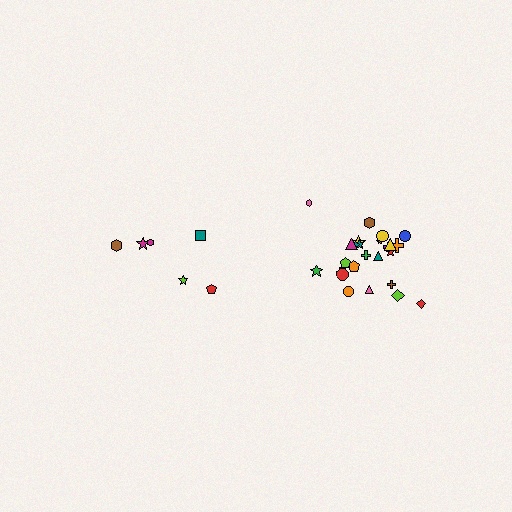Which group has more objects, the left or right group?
The right group.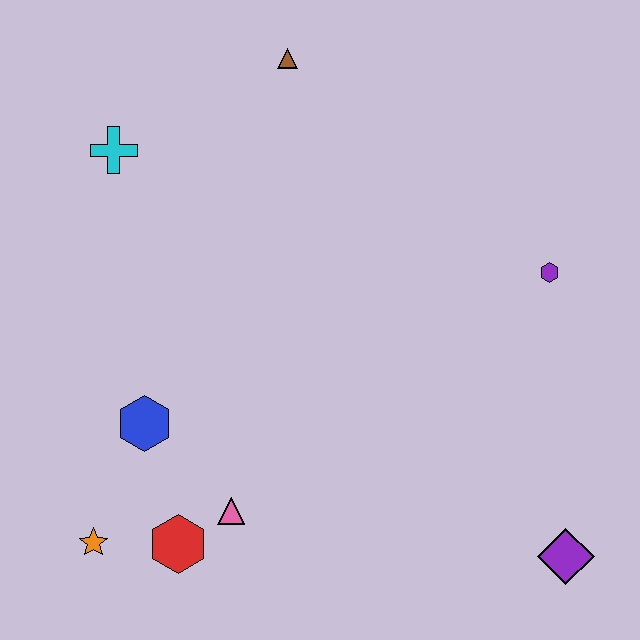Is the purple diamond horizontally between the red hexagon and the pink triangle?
No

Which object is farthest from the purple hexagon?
The orange star is farthest from the purple hexagon.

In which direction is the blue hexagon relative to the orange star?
The blue hexagon is above the orange star.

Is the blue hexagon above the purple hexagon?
No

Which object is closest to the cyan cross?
The brown triangle is closest to the cyan cross.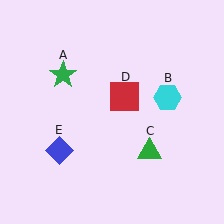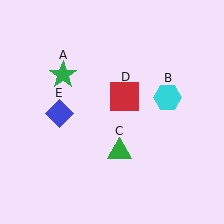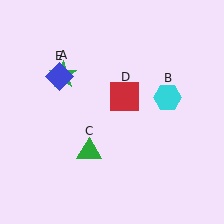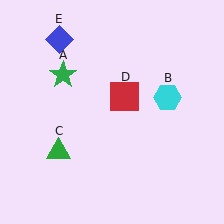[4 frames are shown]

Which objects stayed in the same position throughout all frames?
Green star (object A) and cyan hexagon (object B) and red square (object D) remained stationary.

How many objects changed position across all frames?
2 objects changed position: green triangle (object C), blue diamond (object E).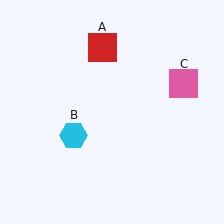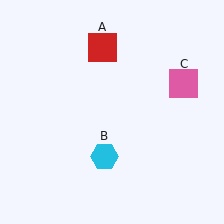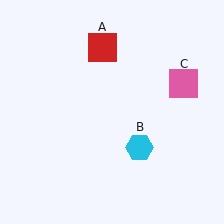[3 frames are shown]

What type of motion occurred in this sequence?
The cyan hexagon (object B) rotated counterclockwise around the center of the scene.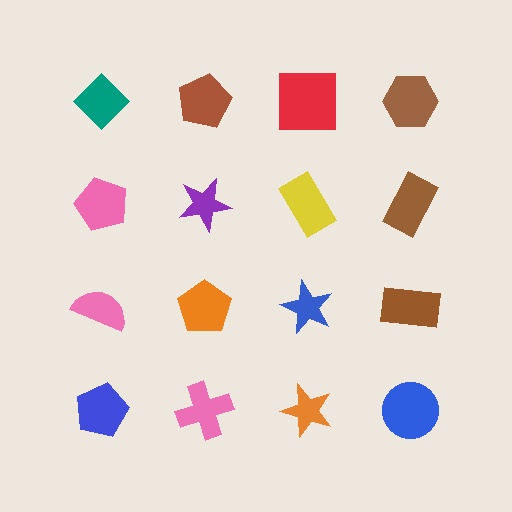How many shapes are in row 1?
4 shapes.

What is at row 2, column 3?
A yellow rectangle.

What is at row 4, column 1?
A blue pentagon.